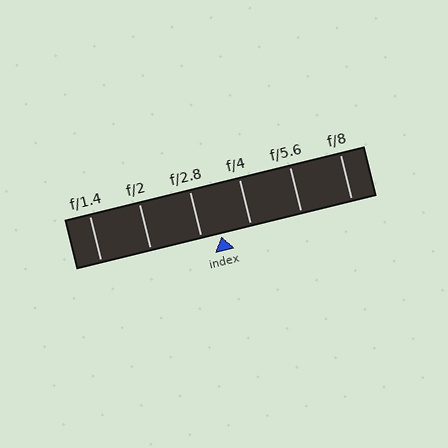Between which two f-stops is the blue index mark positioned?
The index mark is between f/2.8 and f/4.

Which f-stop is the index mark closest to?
The index mark is closest to f/2.8.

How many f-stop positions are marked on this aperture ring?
There are 6 f-stop positions marked.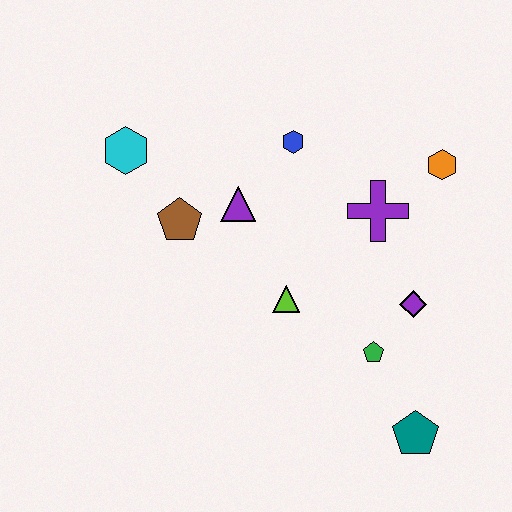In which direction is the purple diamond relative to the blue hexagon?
The purple diamond is below the blue hexagon.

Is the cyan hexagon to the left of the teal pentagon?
Yes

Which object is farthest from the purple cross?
The cyan hexagon is farthest from the purple cross.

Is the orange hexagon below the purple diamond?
No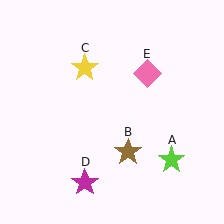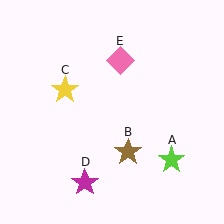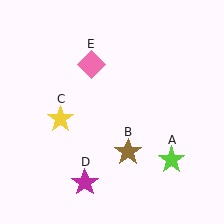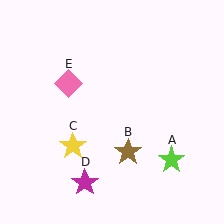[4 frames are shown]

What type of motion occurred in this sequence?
The yellow star (object C), pink diamond (object E) rotated counterclockwise around the center of the scene.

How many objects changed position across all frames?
2 objects changed position: yellow star (object C), pink diamond (object E).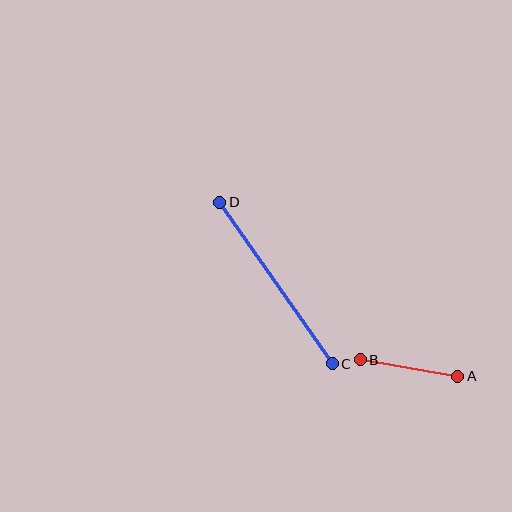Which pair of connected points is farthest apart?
Points C and D are farthest apart.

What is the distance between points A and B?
The distance is approximately 99 pixels.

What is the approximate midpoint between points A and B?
The midpoint is at approximately (409, 368) pixels.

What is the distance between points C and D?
The distance is approximately 197 pixels.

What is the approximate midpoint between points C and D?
The midpoint is at approximately (276, 283) pixels.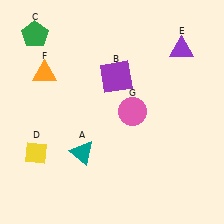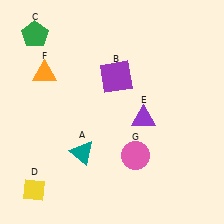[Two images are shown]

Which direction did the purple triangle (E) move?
The purple triangle (E) moved down.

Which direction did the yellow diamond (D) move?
The yellow diamond (D) moved down.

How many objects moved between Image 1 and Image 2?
3 objects moved between the two images.